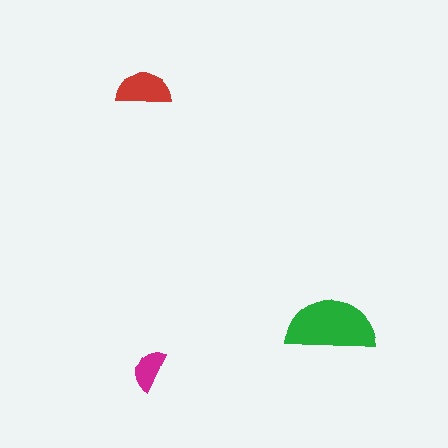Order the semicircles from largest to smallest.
the green one, the red one, the magenta one.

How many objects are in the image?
There are 3 objects in the image.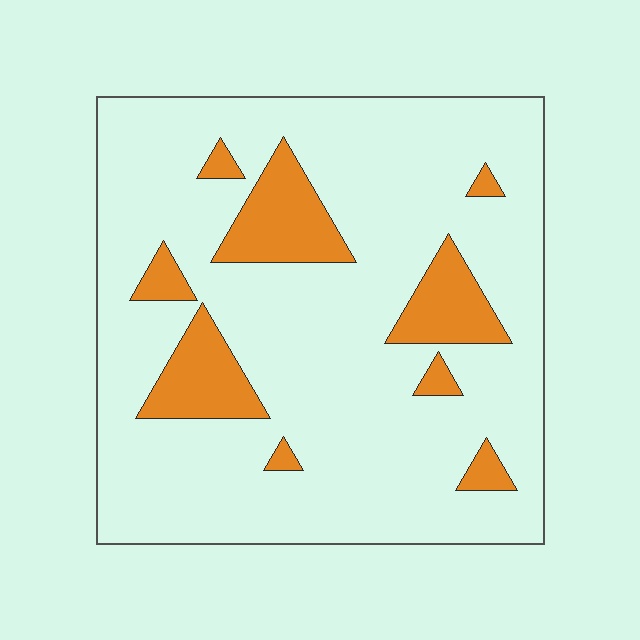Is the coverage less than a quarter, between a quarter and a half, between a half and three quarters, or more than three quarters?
Less than a quarter.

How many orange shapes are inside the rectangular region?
9.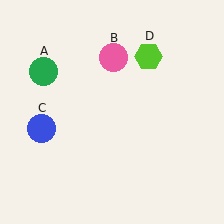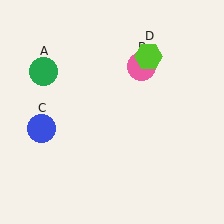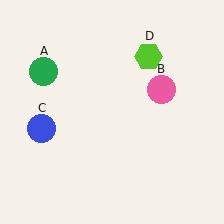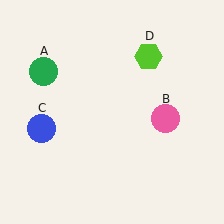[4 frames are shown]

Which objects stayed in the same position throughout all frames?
Green circle (object A) and blue circle (object C) and lime hexagon (object D) remained stationary.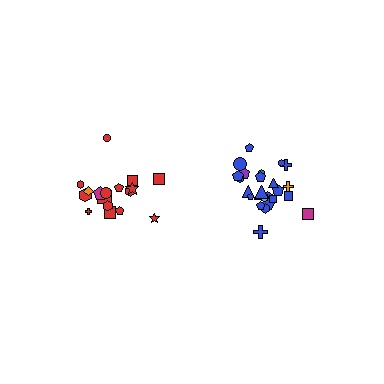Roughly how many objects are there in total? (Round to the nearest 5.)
Roughly 45 objects in total.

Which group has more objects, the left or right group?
The right group.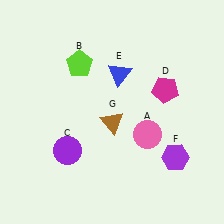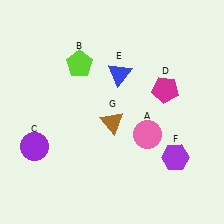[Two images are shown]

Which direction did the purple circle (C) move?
The purple circle (C) moved left.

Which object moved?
The purple circle (C) moved left.